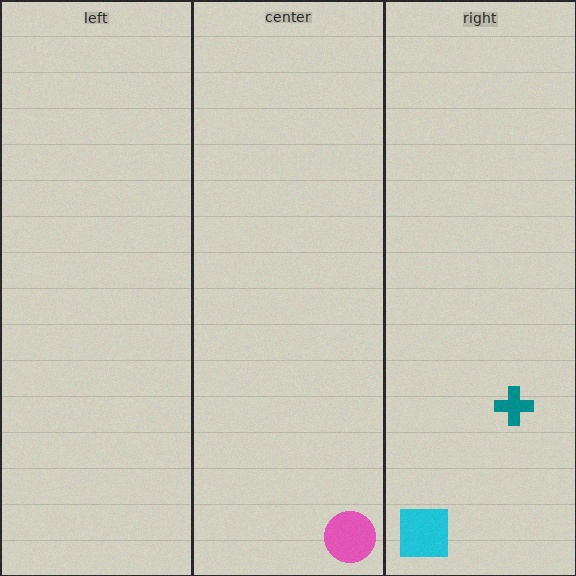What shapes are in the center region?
The pink circle.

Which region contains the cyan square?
The right region.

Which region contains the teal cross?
The right region.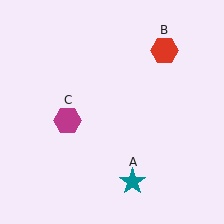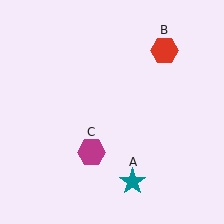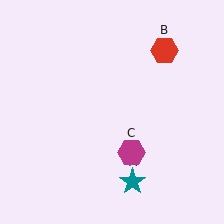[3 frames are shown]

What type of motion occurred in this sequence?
The magenta hexagon (object C) rotated counterclockwise around the center of the scene.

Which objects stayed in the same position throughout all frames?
Teal star (object A) and red hexagon (object B) remained stationary.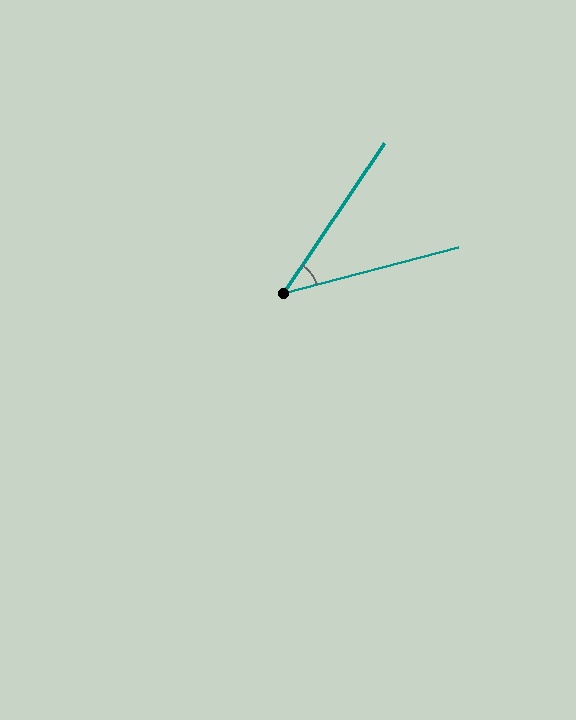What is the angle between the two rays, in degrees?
Approximately 41 degrees.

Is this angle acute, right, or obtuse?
It is acute.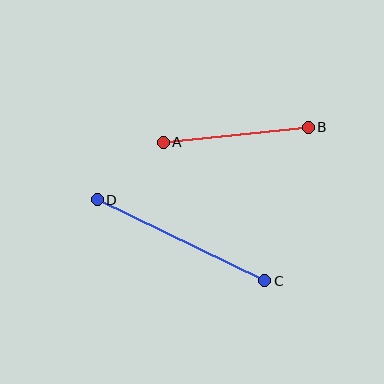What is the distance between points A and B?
The distance is approximately 146 pixels.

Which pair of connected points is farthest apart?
Points C and D are farthest apart.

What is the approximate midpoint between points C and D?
The midpoint is at approximately (181, 240) pixels.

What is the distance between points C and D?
The distance is approximately 186 pixels.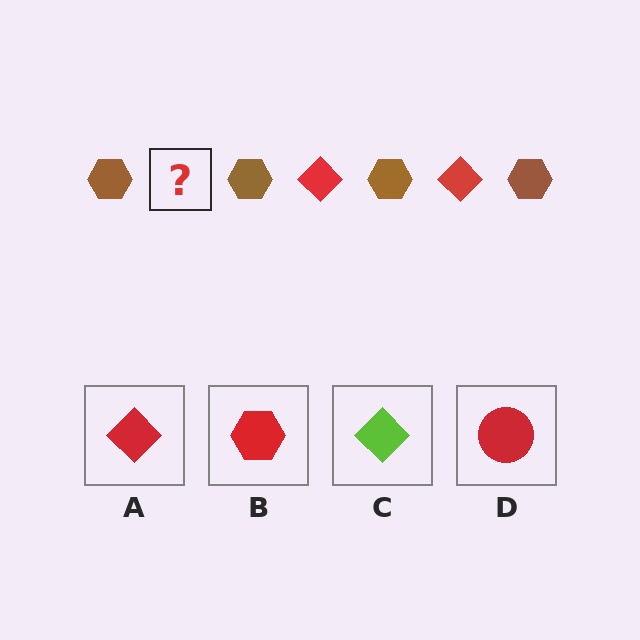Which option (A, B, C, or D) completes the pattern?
A.